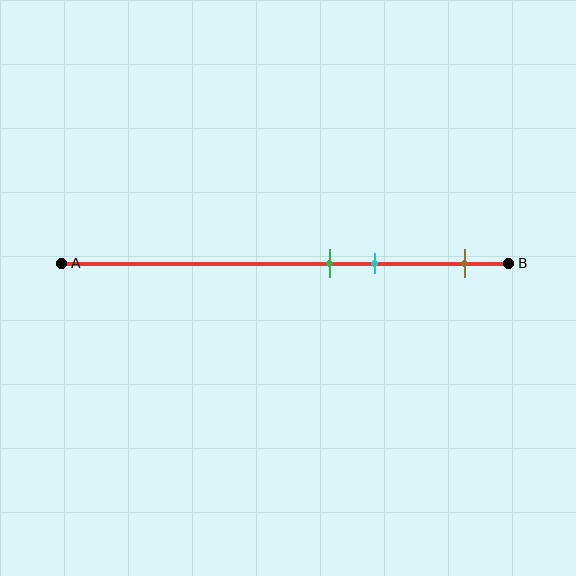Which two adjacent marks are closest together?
The green and cyan marks are the closest adjacent pair.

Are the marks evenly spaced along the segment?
No, the marks are not evenly spaced.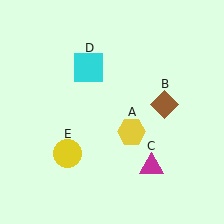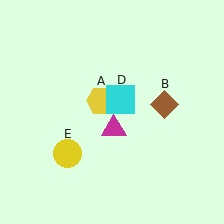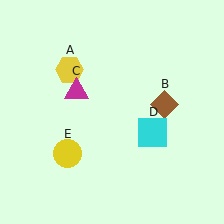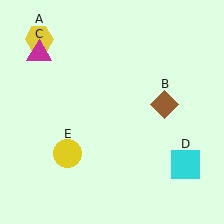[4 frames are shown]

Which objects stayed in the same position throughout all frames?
Brown diamond (object B) and yellow circle (object E) remained stationary.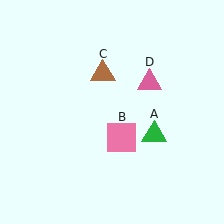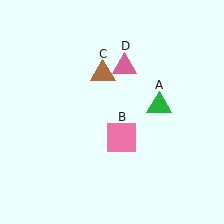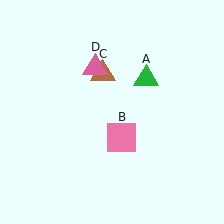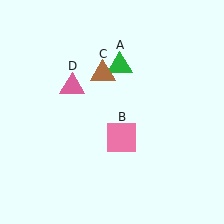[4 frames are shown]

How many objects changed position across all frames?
2 objects changed position: green triangle (object A), pink triangle (object D).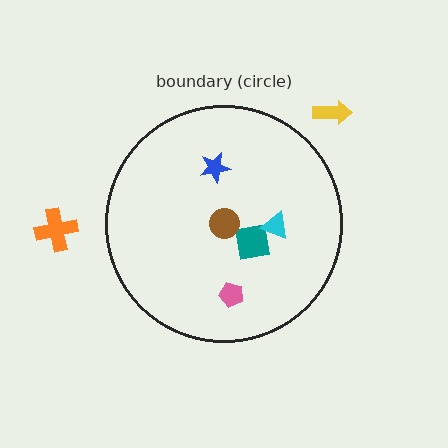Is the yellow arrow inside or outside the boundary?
Outside.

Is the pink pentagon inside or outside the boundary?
Inside.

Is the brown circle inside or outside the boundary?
Inside.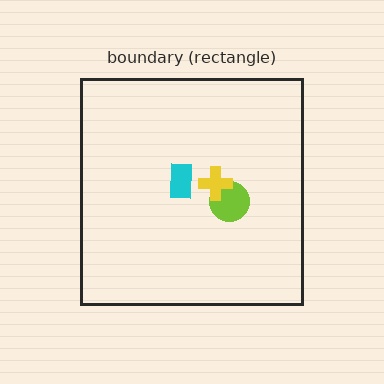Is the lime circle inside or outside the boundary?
Inside.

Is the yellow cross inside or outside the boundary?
Inside.